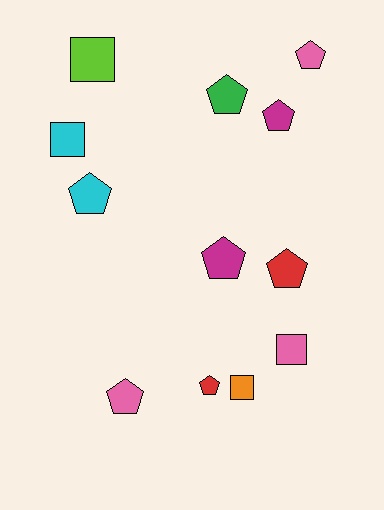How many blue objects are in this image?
There are no blue objects.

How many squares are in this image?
There are 4 squares.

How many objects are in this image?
There are 12 objects.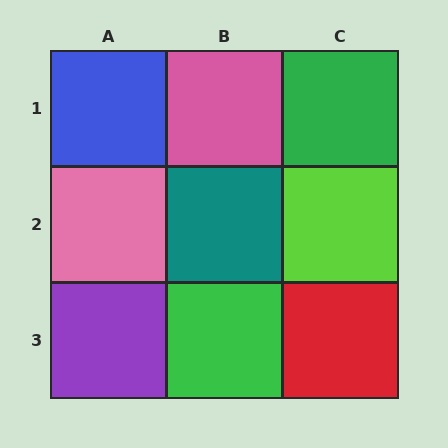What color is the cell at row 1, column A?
Blue.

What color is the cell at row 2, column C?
Lime.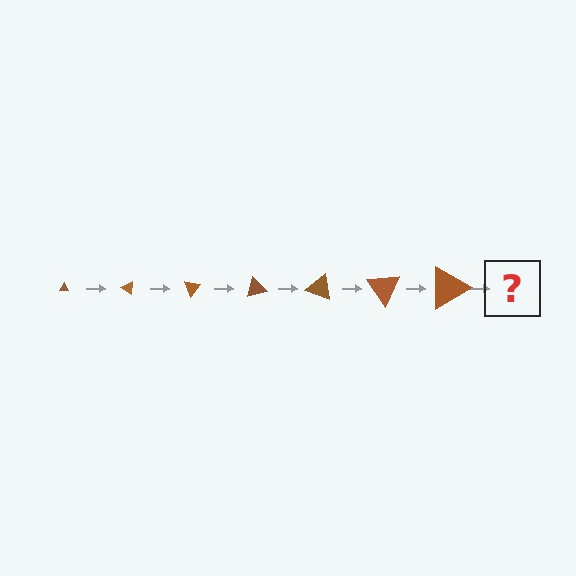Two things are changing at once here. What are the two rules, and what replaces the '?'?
The two rules are that the triangle grows larger each step and it rotates 35 degrees each step. The '?' should be a triangle, larger than the previous one and rotated 245 degrees from the start.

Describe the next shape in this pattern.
It should be a triangle, larger than the previous one and rotated 245 degrees from the start.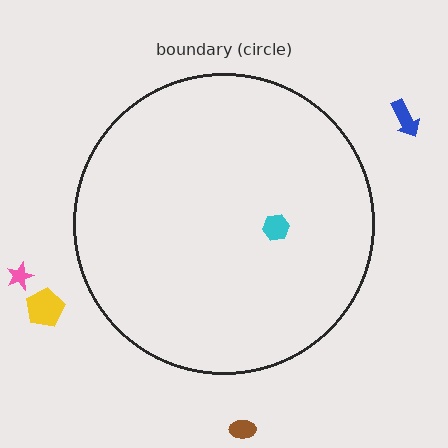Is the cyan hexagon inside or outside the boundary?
Inside.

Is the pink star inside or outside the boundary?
Outside.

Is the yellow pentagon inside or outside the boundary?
Outside.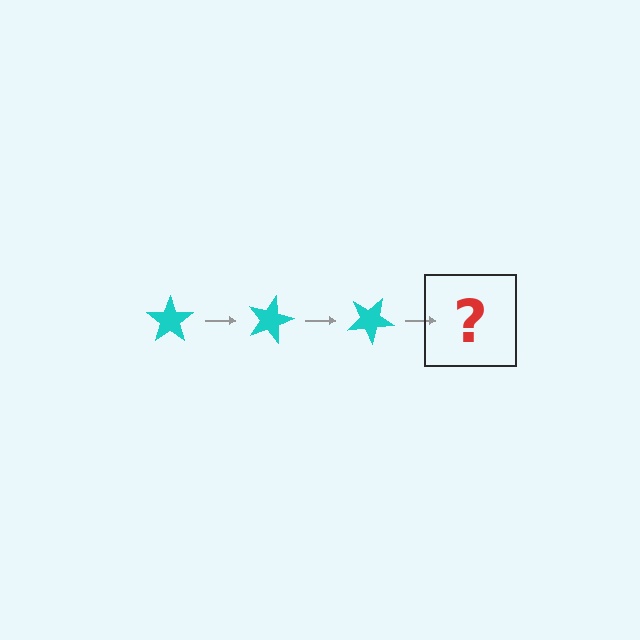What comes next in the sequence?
The next element should be a cyan star rotated 45 degrees.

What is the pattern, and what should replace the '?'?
The pattern is that the star rotates 15 degrees each step. The '?' should be a cyan star rotated 45 degrees.